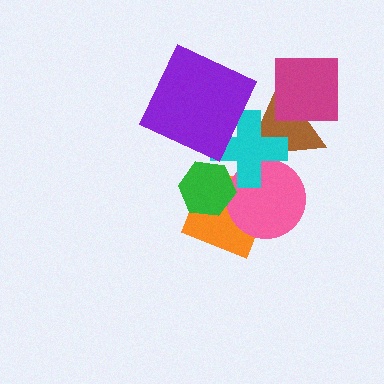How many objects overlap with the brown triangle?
3 objects overlap with the brown triangle.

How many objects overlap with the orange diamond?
3 objects overlap with the orange diamond.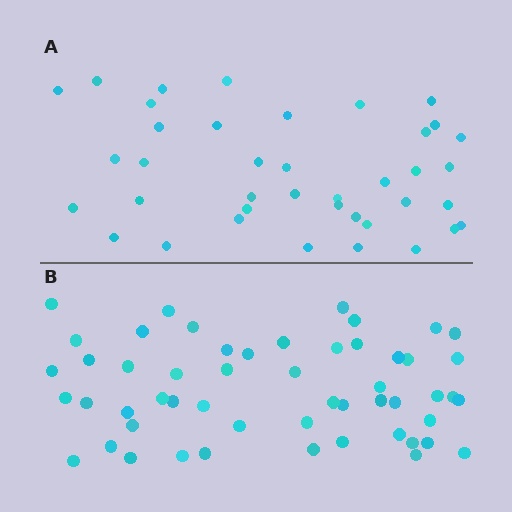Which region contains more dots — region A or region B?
Region B (the bottom region) has more dots.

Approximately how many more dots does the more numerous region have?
Region B has approximately 15 more dots than region A.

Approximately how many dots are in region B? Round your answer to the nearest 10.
About 50 dots. (The exact count is 53, which rounds to 50.)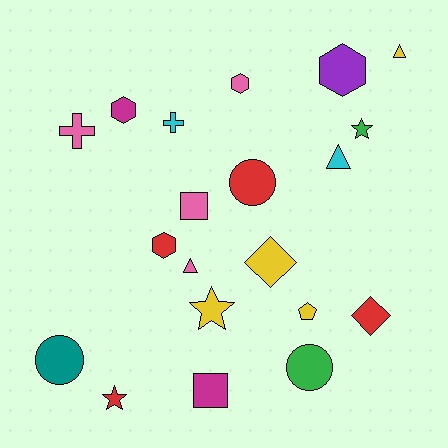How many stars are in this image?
There are 3 stars.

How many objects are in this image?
There are 20 objects.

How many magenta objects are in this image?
There are 2 magenta objects.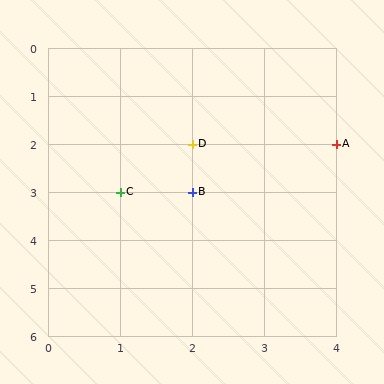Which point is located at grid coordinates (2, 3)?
Point B is at (2, 3).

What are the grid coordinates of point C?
Point C is at grid coordinates (1, 3).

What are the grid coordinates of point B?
Point B is at grid coordinates (2, 3).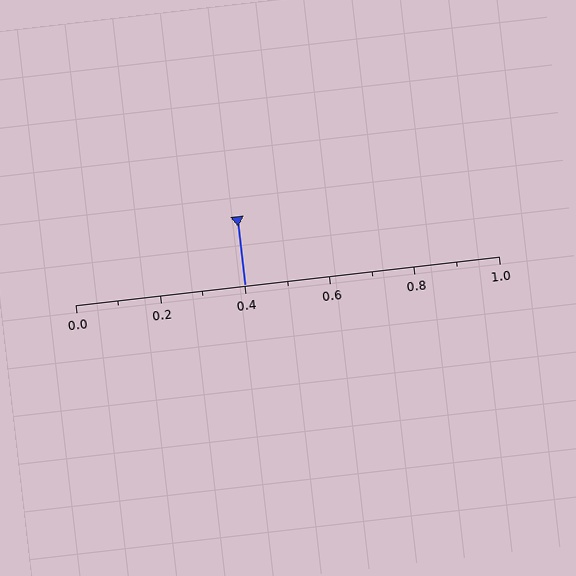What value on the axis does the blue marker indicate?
The marker indicates approximately 0.4.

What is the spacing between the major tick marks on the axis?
The major ticks are spaced 0.2 apart.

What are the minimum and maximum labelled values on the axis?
The axis runs from 0.0 to 1.0.